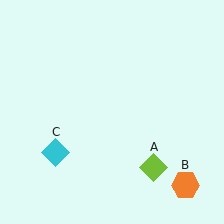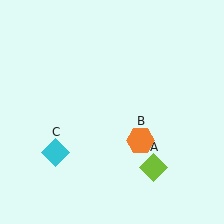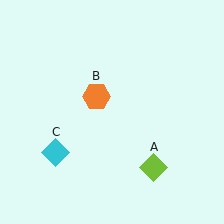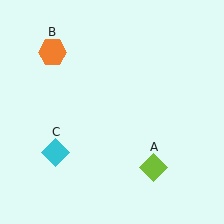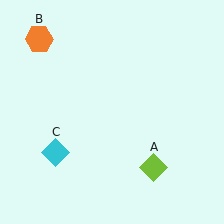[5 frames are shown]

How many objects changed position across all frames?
1 object changed position: orange hexagon (object B).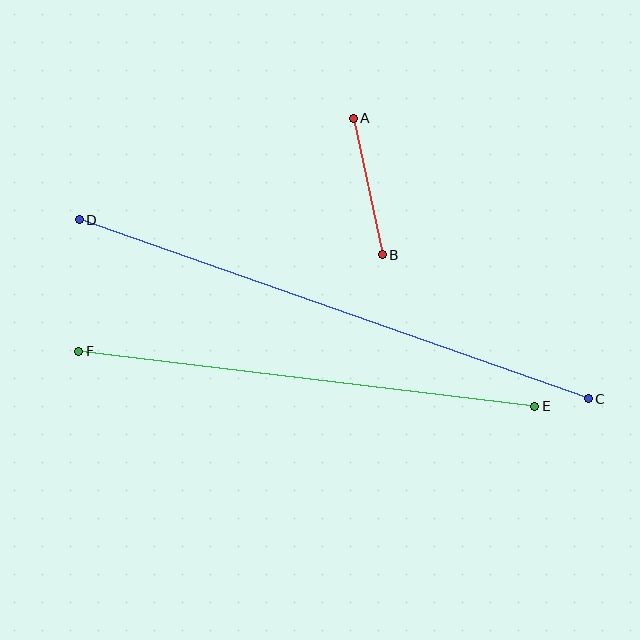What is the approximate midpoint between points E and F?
The midpoint is at approximately (307, 379) pixels.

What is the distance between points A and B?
The distance is approximately 139 pixels.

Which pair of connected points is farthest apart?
Points C and D are farthest apart.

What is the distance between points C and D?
The distance is approximately 540 pixels.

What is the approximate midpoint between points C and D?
The midpoint is at approximately (334, 309) pixels.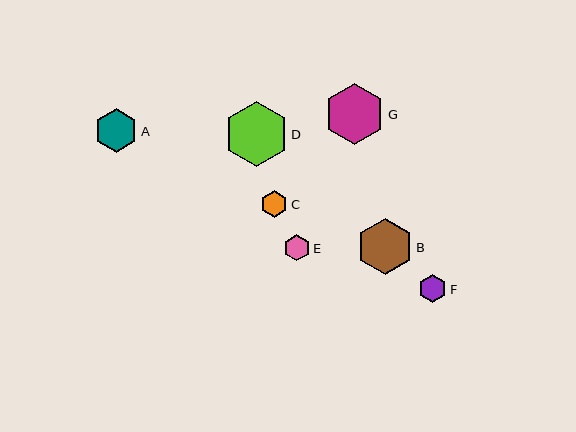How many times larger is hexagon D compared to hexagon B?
Hexagon D is approximately 1.2 times the size of hexagon B.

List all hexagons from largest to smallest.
From largest to smallest: D, G, B, A, F, C, E.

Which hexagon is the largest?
Hexagon D is the largest with a size of approximately 65 pixels.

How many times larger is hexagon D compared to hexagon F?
Hexagon D is approximately 2.3 times the size of hexagon F.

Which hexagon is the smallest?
Hexagon E is the smallest with a size of approximately 26 pixels.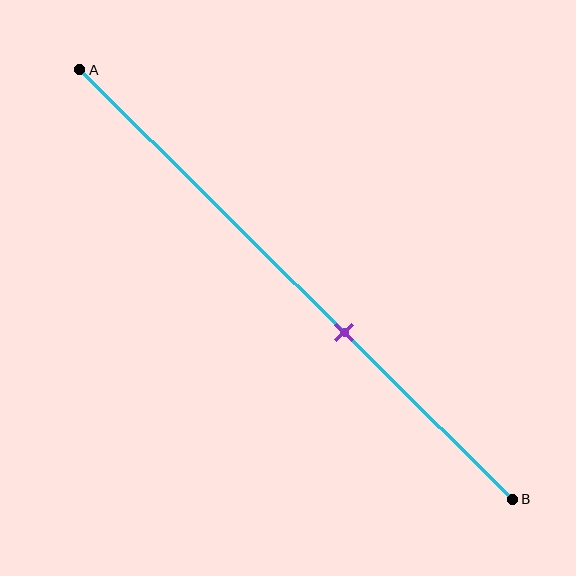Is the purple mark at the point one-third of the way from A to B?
No, the mark is at about 60% from A, not at the 33% one-third point.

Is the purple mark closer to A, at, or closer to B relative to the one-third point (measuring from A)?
The purple mark is closer to point B than the one-third point of segment AB.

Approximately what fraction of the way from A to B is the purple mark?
The purple mark is approximately 60% of the way from A to B.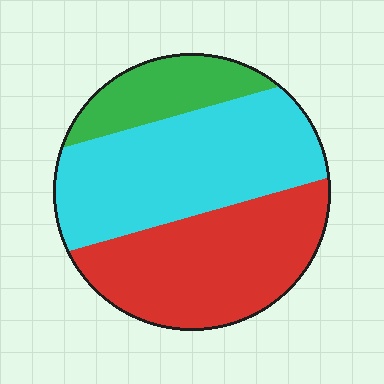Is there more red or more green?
Red.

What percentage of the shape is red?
Red takes up about two fifths (2/5) of the shape.